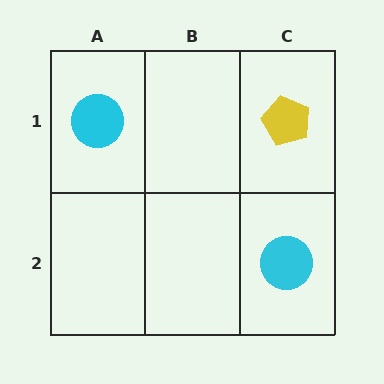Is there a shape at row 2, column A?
No, that cell is empty.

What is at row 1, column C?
A yellow pentagon.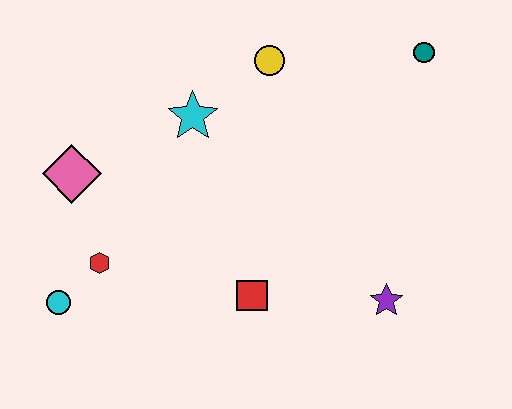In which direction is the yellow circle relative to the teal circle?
The yellow circle is to the left of the teal circle.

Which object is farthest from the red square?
The teal circle is farthest from the red square.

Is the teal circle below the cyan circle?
No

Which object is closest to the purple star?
The red square is closest to the purple star.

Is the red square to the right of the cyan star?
Yes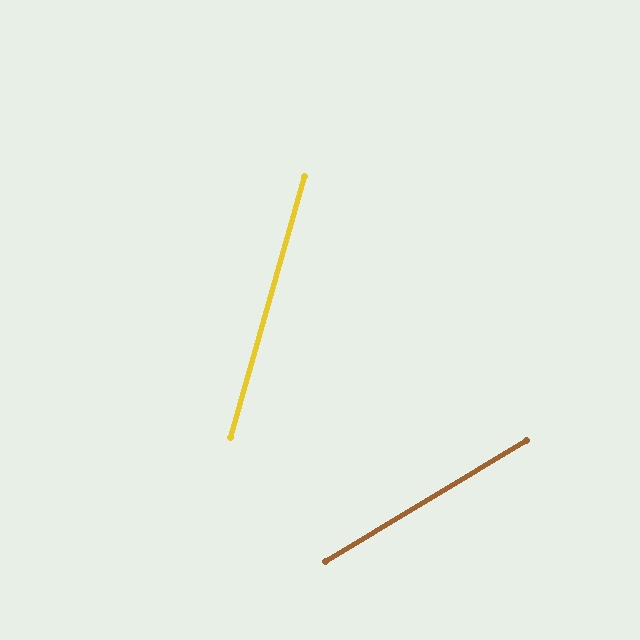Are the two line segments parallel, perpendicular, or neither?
Neither parallel nor perpendicular — they differ by about 43°.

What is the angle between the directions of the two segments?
Approximately 43 degrees.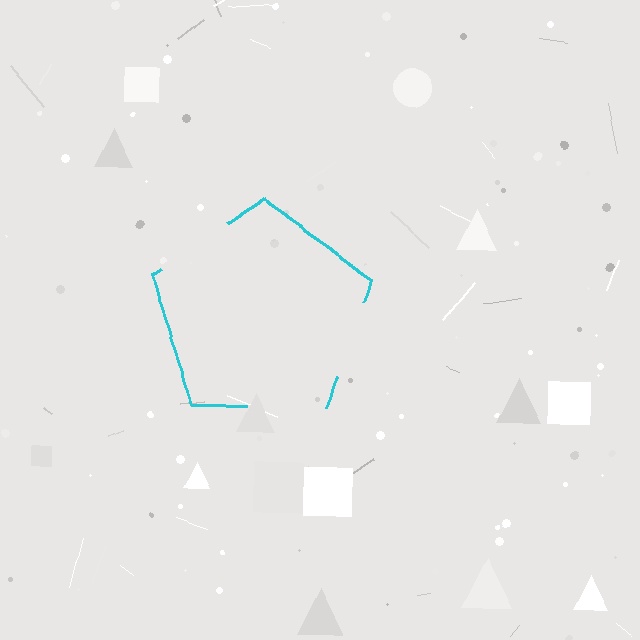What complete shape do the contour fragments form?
The contour fragments form a pentagon.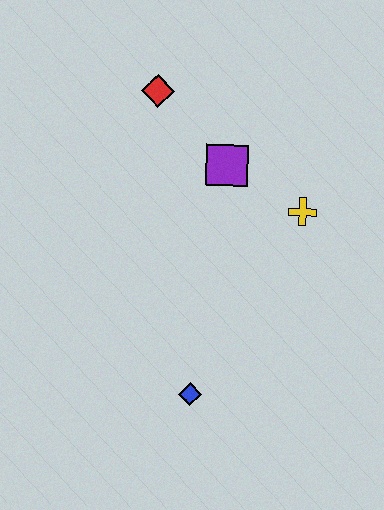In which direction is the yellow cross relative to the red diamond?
The yellow cross is to the right of the red diamond.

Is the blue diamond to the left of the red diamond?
No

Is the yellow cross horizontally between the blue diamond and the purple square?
No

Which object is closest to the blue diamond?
The yellow cross is closest to the blue diamond.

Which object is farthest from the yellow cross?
The blue diamond is farthest from the yellow cross.